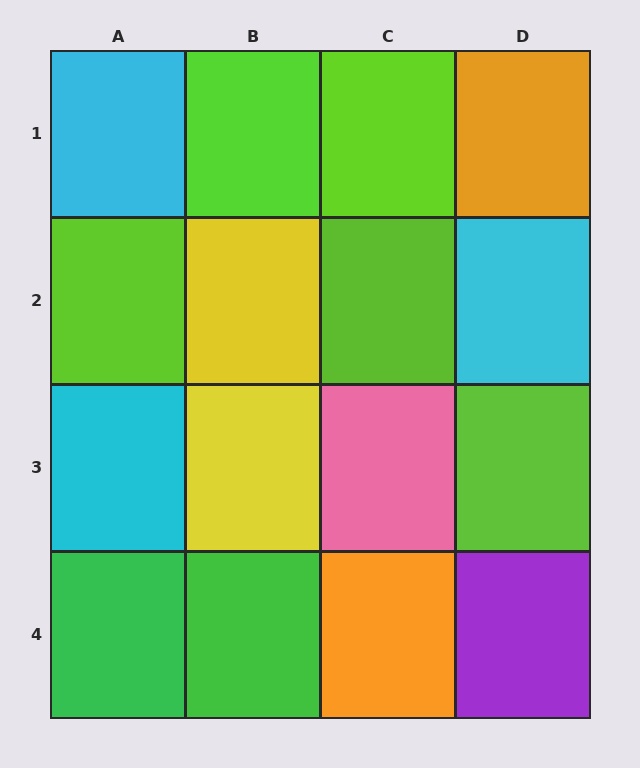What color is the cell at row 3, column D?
Lime.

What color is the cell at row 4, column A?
Green.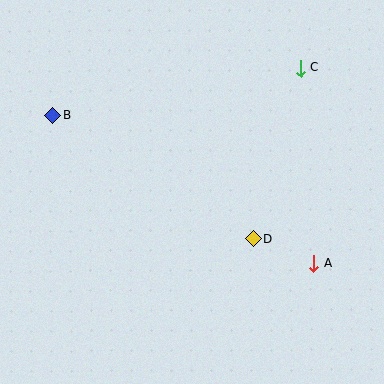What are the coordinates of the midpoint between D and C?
The midpoint between D and C is at (277, 153).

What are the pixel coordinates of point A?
Point A is at (314, 264).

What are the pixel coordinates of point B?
Point B is at (52, 115).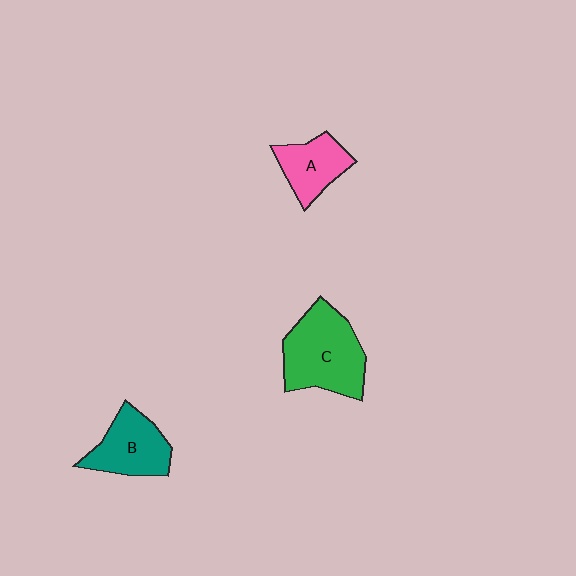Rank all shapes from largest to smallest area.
From largest to smallest: C (green), B (teal), A (pink).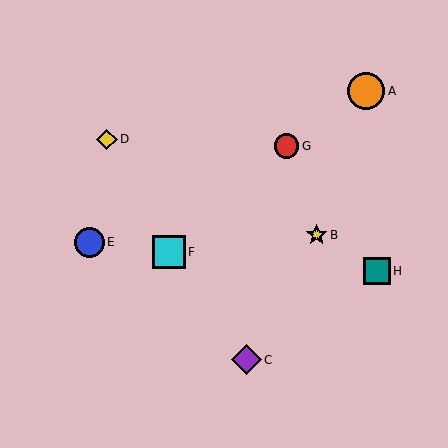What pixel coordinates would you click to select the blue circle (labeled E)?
Click at (89, 242) to select the blue circle E.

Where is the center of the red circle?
The center of the red circle is at (287, 146).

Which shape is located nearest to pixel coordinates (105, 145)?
The yellow diamond (labeled D) at (107, 139) is nearest to that location.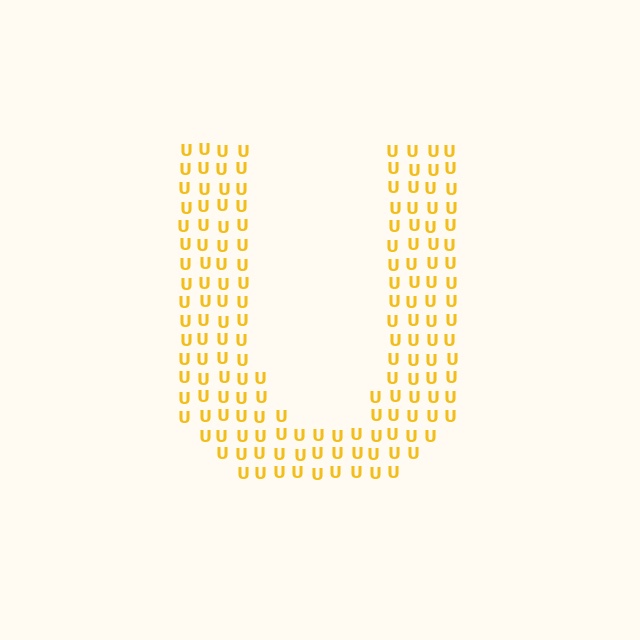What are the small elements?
The small elements are letter U's.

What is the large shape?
The large shape is the letter U.